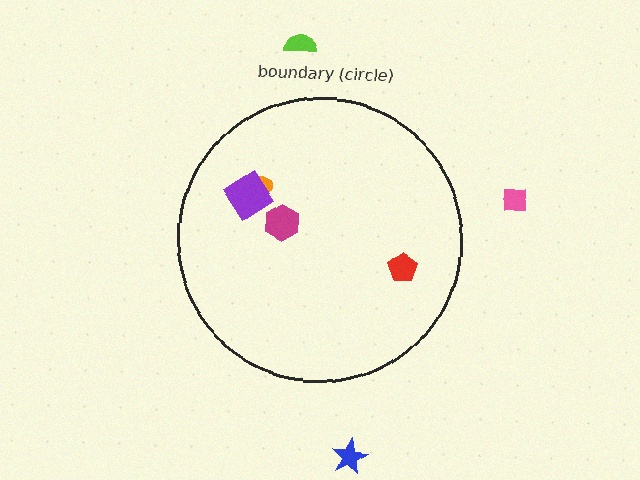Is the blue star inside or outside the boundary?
Outside.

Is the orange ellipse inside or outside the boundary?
Inside.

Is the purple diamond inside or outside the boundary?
Inside.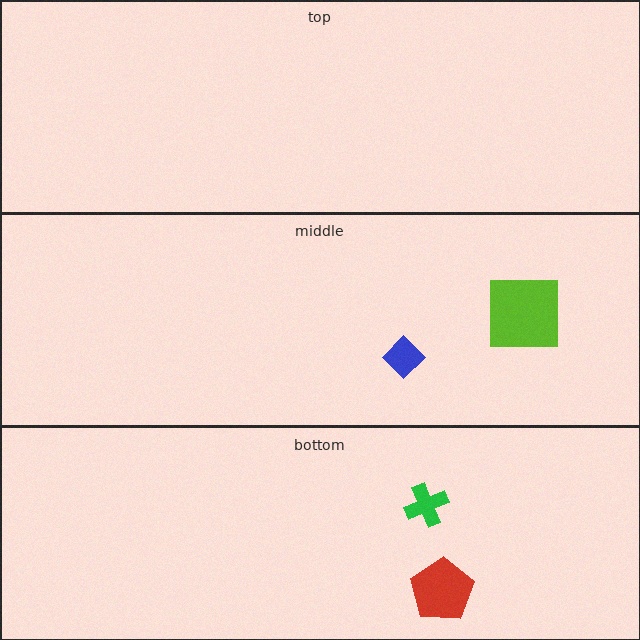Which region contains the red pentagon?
The bottom region.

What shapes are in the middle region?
The lime square, the blue diamond.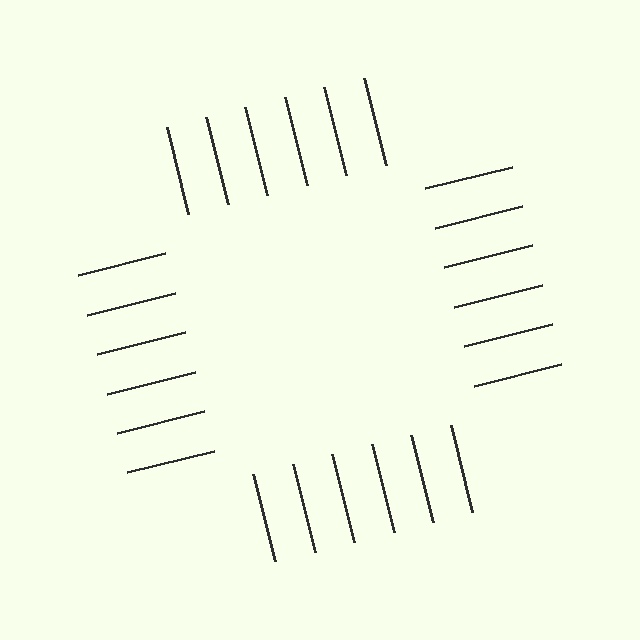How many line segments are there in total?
24 — 6 along each of the 4 edges.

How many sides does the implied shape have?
4 sides — the line-ends trace a square.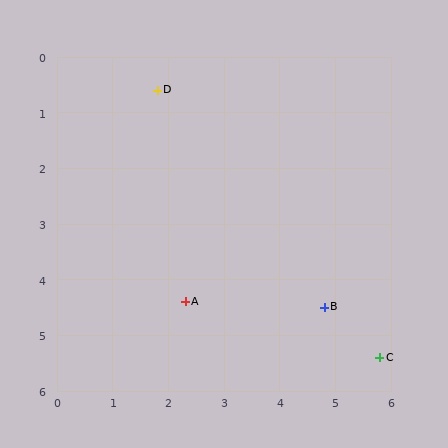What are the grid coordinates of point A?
Point A is at approximately (2.3, 4.4).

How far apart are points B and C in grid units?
Points B and C are about 1.3 grid units apart.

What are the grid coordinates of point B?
Point B is at approximately (4.8, 4.5).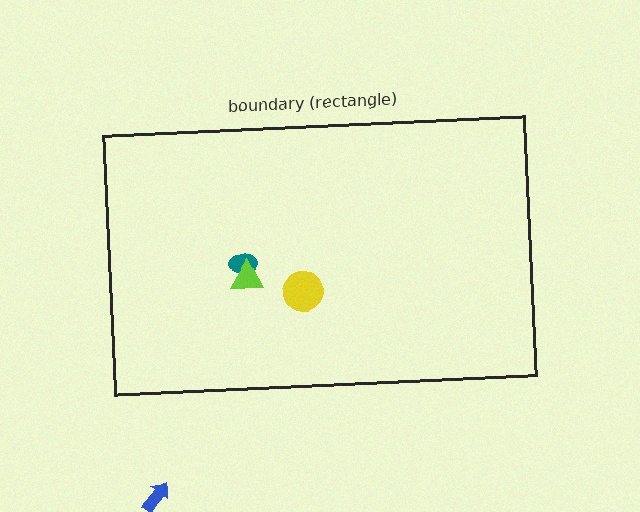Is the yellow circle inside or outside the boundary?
Inside.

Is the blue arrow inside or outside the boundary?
Outside.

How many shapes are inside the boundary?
3 inside, 1 outside.